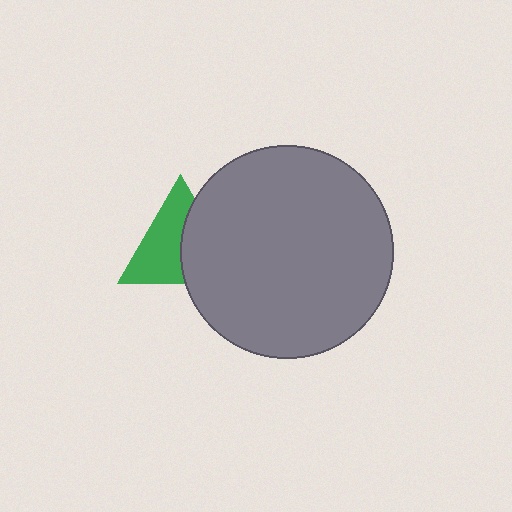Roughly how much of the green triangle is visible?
About half of it is visible (roughly 56%).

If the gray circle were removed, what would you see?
You would see the complete green triangle.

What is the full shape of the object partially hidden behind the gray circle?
The partially hidden object is a green triangle.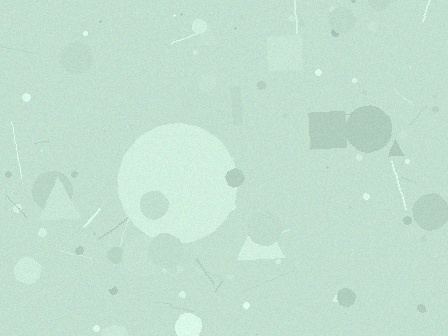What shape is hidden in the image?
A circle is hidden in the image.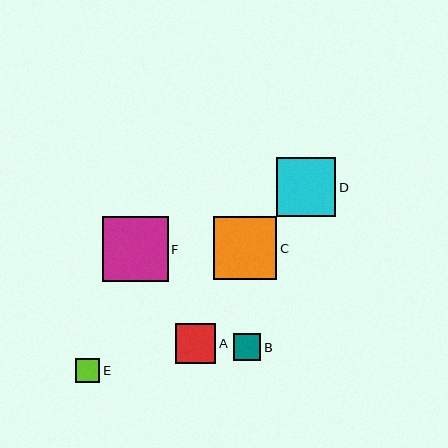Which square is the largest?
Square F is the largest with a size of approximately 65 pixels.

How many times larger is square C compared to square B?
Square C is approximately 2.4 times the size of square B.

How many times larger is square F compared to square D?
Square F is approximately 1.1 times the size of square D.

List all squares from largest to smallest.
From largest to smallest: F, C, D, A, B, E.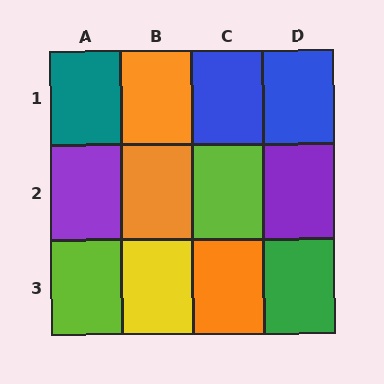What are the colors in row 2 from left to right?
Purple, orange, lime, purple.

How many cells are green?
1 cell is green.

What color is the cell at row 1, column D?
Blue.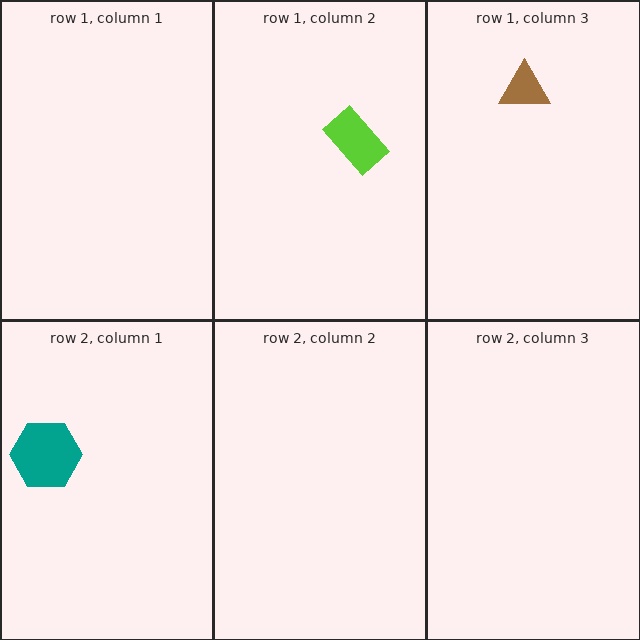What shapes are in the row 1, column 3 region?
The brown triangle.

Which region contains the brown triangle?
The row 1, column 3 region.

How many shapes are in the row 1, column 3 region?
1.